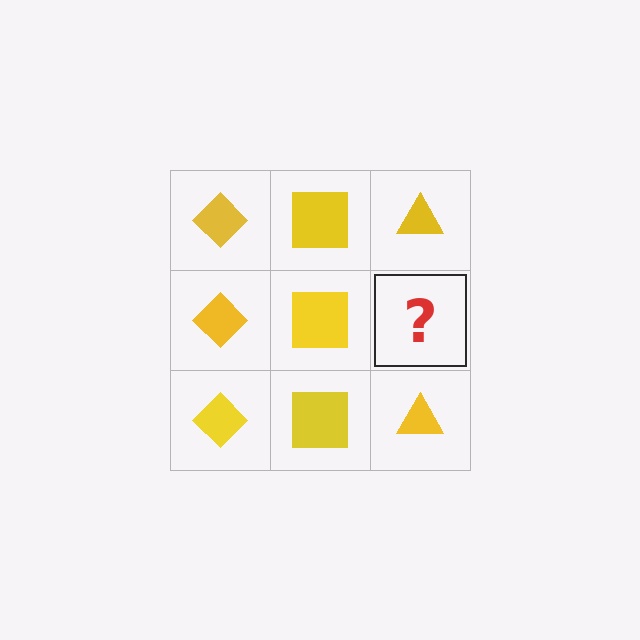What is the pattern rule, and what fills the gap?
The rule is that each column has a consistent shape. The gap should be filled with a yellow triangle.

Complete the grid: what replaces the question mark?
The question mark should be replaced with a yellow triangle.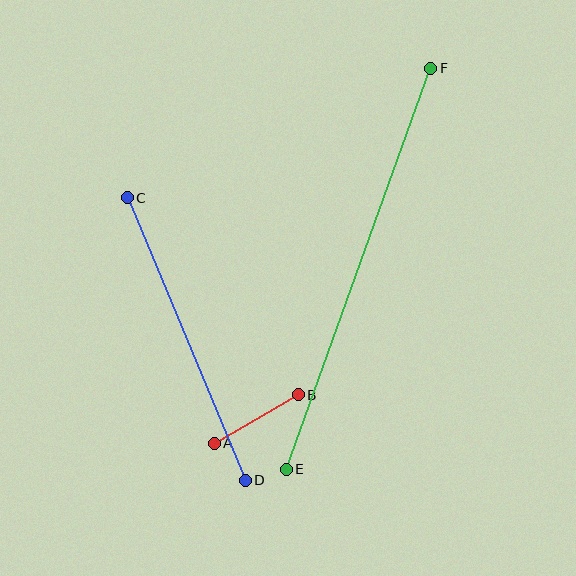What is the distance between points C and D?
The distance is approximately 306 pixels.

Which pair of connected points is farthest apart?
Points E and F are farthest apart.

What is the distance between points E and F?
The distance is approximately 426 pixels.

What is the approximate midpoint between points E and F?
The midpoint is at approximately (358, 269) pixels.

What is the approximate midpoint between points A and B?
The midpoint is at approximately (256, 419) pixels.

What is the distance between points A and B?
The distance is approximately 97 pixels.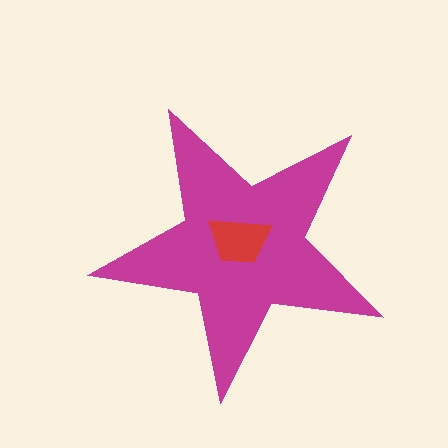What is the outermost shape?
The magenta star.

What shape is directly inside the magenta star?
The red trapezoid.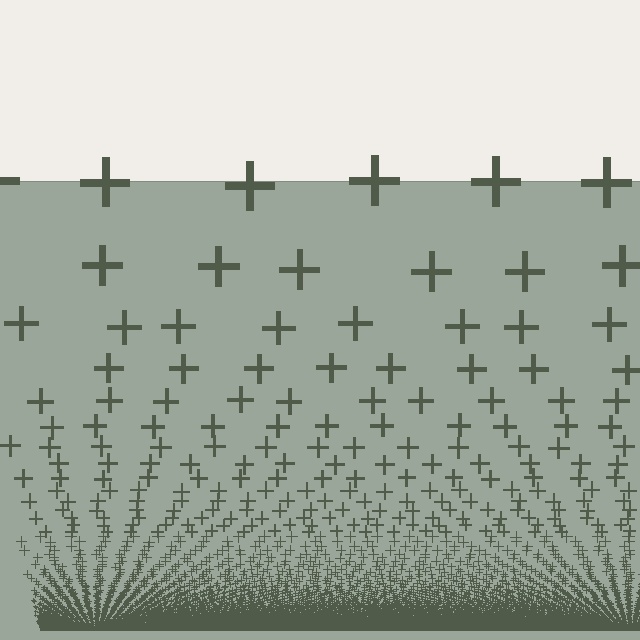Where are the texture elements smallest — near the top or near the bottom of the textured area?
Near the bottom.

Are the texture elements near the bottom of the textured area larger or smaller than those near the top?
Smaller. The gradient is inverted — elements near the bottom are smaller and denser.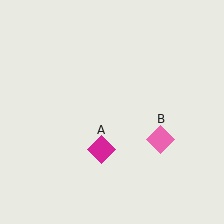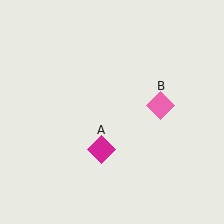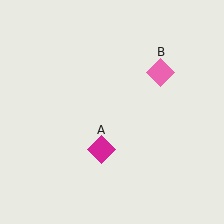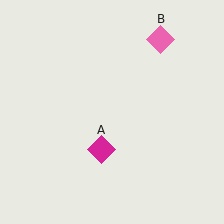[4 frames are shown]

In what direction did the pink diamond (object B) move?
The pink diamond (object B) moved up.